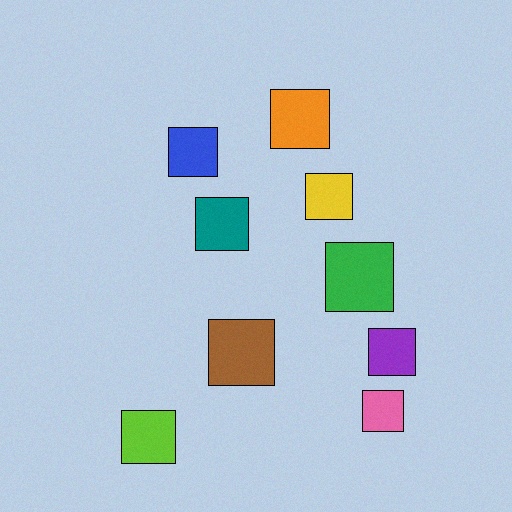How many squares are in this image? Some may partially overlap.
There are 9 squares.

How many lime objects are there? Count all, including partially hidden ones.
There is 1 lime object.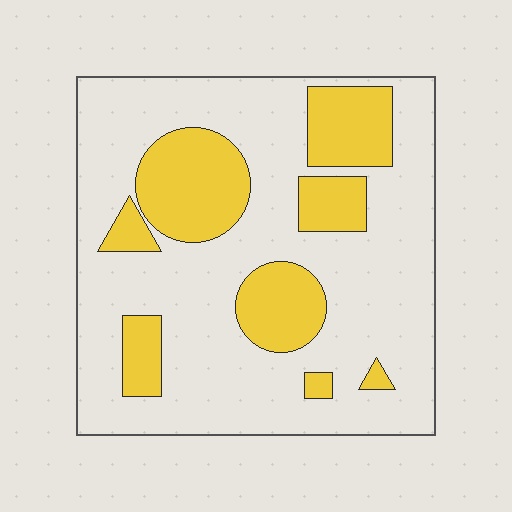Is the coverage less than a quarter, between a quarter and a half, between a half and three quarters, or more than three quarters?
Between a quarter and a half.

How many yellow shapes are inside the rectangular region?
8.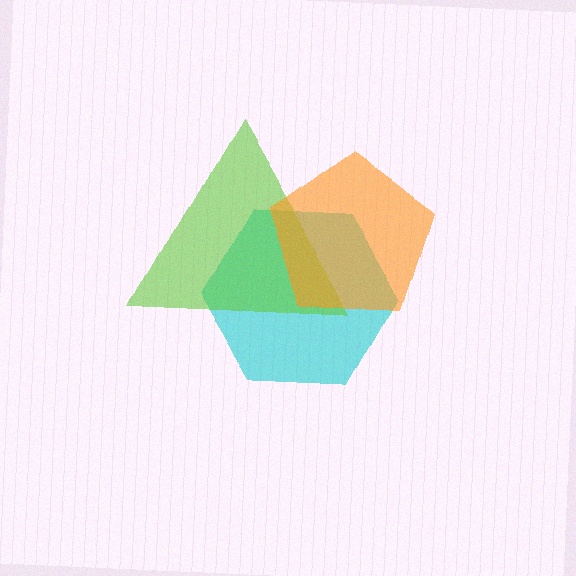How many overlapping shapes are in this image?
There are 3 overlapping shapes in the image.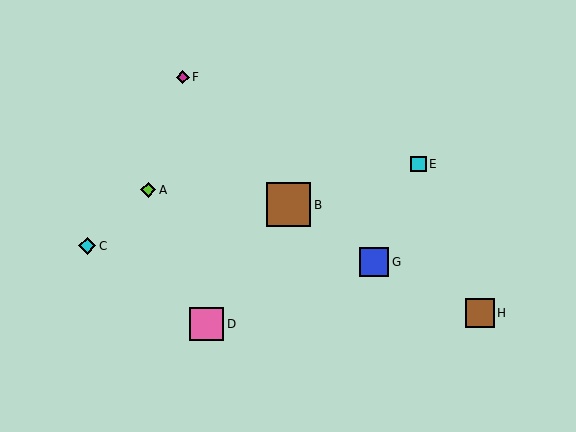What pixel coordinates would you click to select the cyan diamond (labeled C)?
Click at (87, 246) to select the cyan diamond C.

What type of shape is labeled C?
Shape C is a cyan diamond.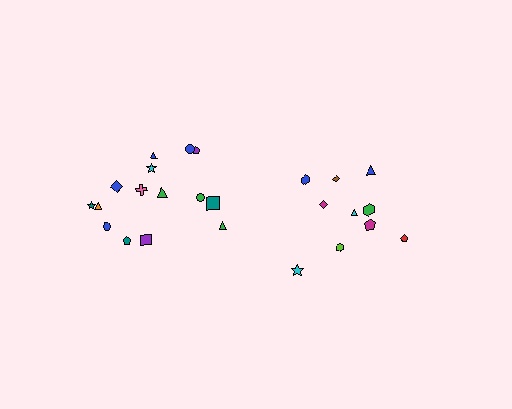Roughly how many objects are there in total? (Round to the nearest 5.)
Roughly 25 objects in total.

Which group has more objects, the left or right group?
The left group.